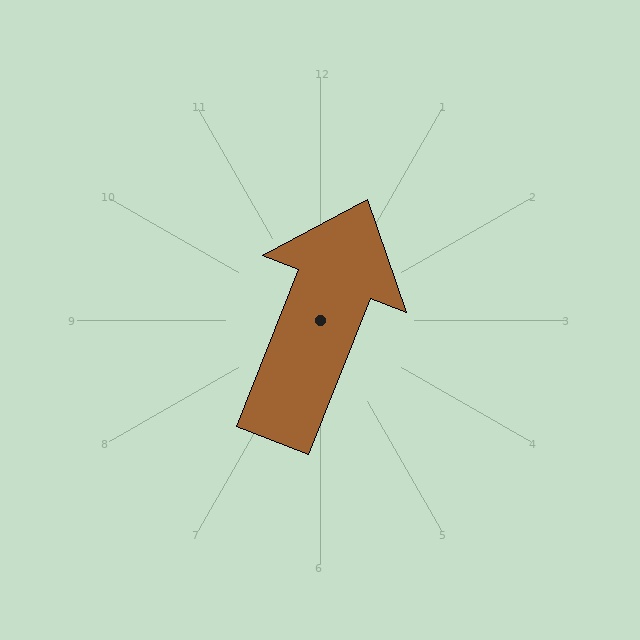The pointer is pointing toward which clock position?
Roughly 1 o'clock.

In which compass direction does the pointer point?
North.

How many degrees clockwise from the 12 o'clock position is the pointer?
Approximately 22 degrees.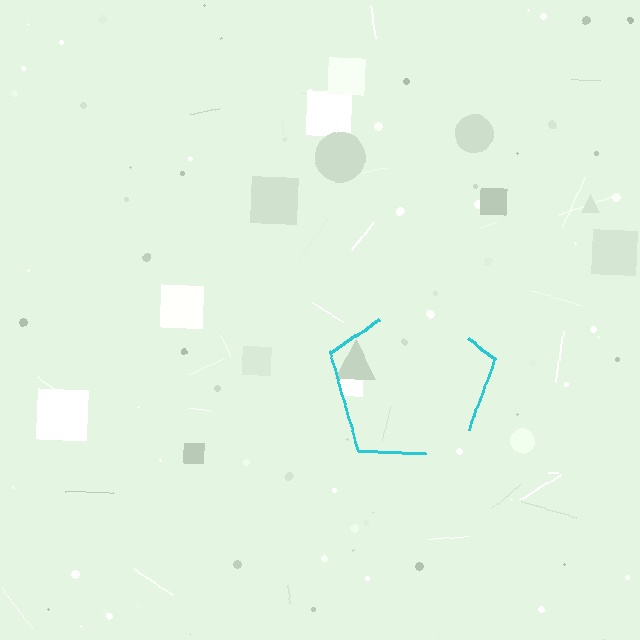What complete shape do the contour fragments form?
The contour fragments form a pentagon.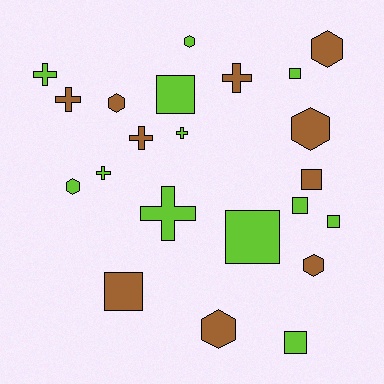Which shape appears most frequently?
Square, with 8 objects.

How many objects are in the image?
There are 22 objects.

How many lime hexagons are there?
There are 2 lime hexagons.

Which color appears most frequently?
Lime, with 12 objects.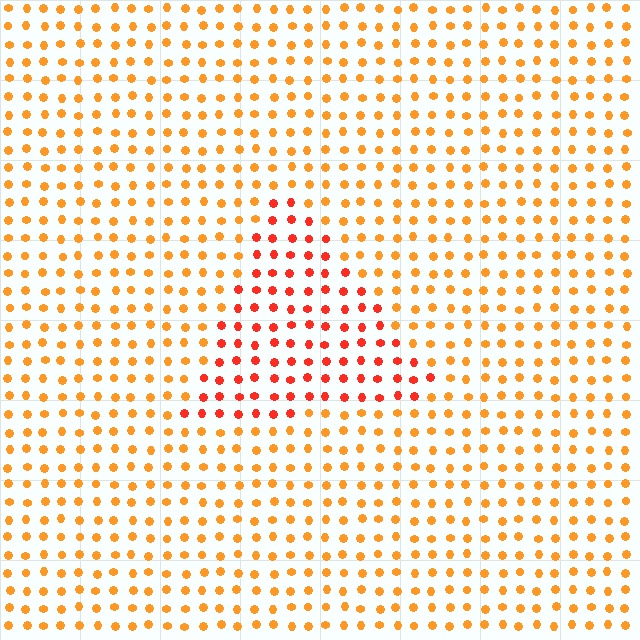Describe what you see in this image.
The image is filled with small orange elements in a uniform arrangement. A triangle-shaped region is visible where the elements are tinted to a slightly different hue, forming a subtle color boundary.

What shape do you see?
I see a triangle.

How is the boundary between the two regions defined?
The boundary is defined purely by a slight shift in hue (about 30 degrees). Spacing, size, and orientation are identical on both sides.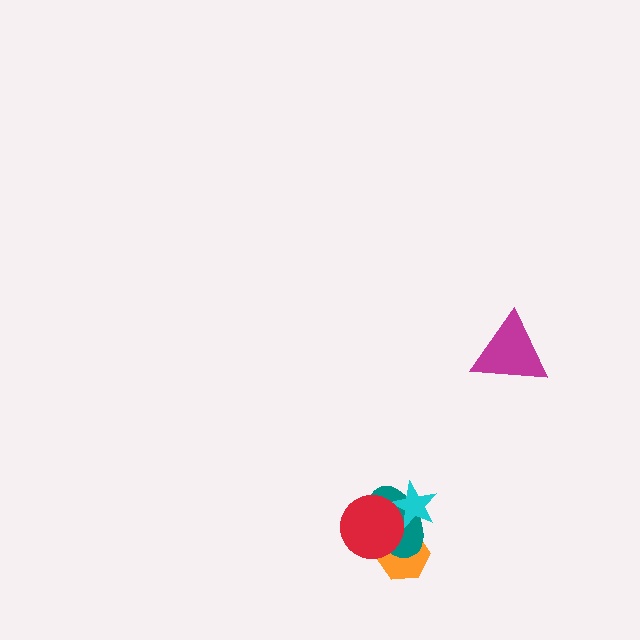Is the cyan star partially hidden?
Yes, it is partially covered by another shape.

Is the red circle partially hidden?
No, no other shape covers it.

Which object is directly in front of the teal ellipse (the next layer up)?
The cyan star is directly in front of the teal ellipse.